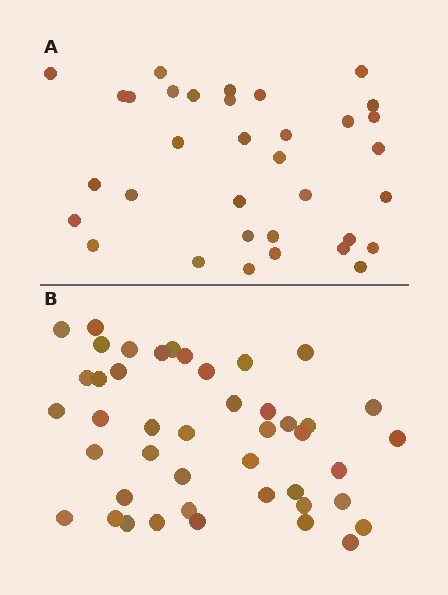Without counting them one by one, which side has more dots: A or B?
Region B (the bottom region) has more dots.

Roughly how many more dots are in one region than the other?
Region B has roughly 10 or so more dots than region A.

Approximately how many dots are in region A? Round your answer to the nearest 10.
About 30 dots. (The exact count is 34, which rounds to 30.)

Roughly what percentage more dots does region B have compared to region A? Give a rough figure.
About 30% more.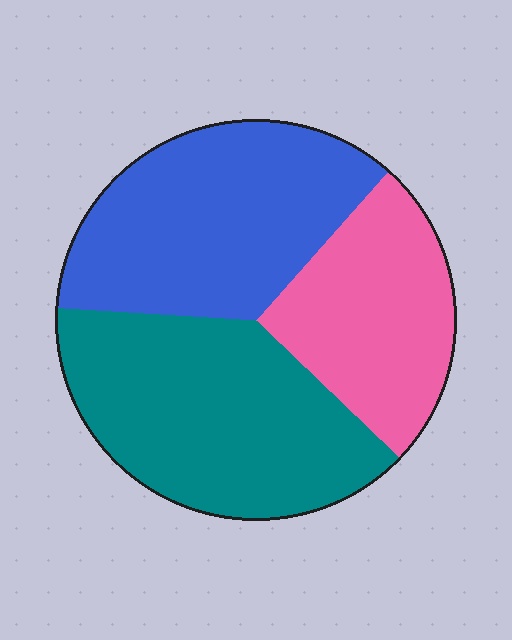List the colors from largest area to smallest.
From largest to smallest: teal, blue, pink.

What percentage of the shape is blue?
Blue takes up between a quarter and a half of the shape.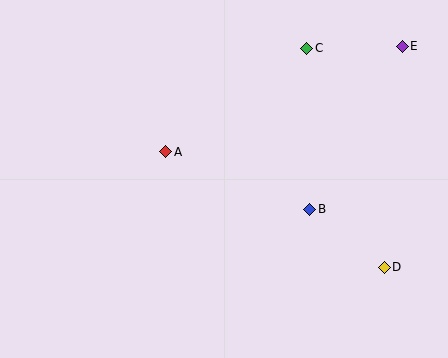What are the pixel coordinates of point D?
Point D is at (384, 267).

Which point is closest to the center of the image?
Point A at (166, 152) is closest to the center.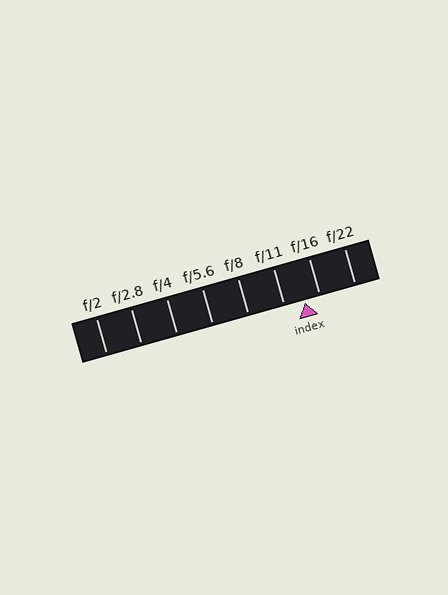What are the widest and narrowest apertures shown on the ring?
The widest aperture shown is f/2 and the narrowest is f/22.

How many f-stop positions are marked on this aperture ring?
There are 8 f-stop positions marked.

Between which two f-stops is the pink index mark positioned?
The index mark is between f/11 and f/16.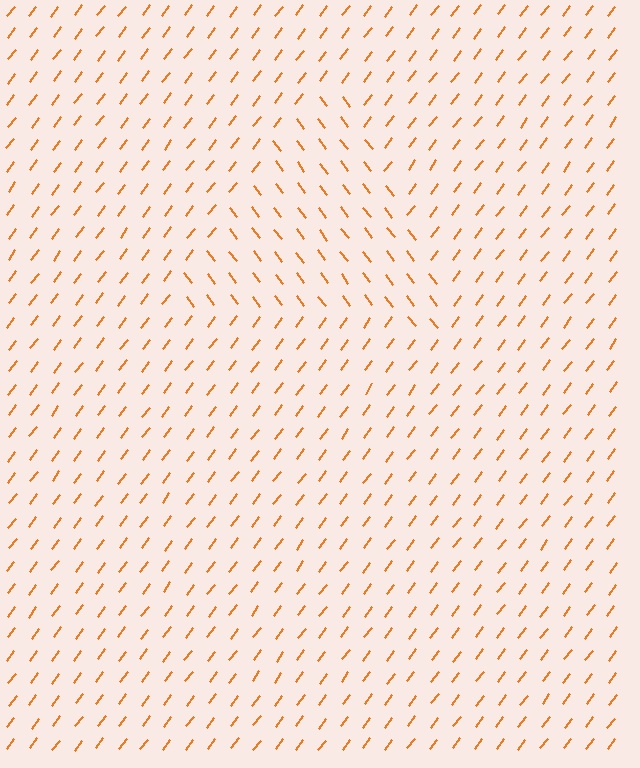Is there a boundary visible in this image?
Yes, there is a texture boundary formed by a change in line orientation.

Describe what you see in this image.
The image is filled with small orange line segments. A triangle region in the image has lines oriented differently from the surrounding lines, creating a visible texture boundary.